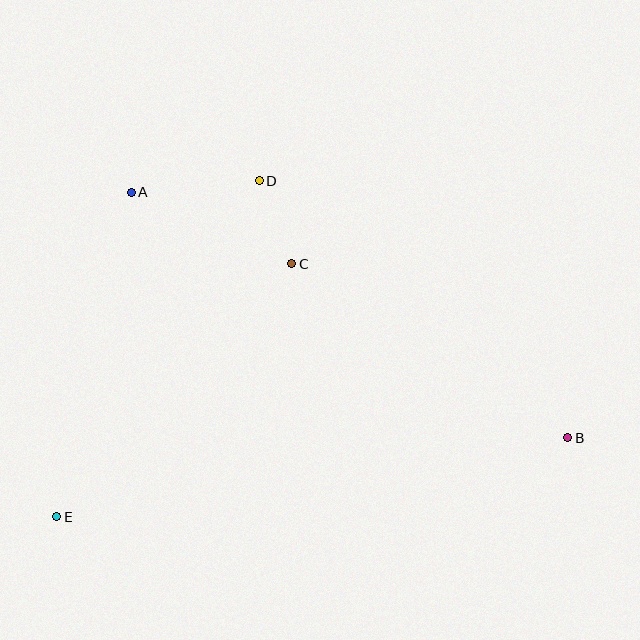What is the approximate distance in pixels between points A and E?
The distance between A and E is approximately 333 pixels.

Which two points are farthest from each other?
Points B and E are farthest from each other.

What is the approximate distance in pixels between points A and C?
The distance between A and C is approximately 176 pixels.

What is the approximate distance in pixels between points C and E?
The distance between C and E is approximately 345 pixels.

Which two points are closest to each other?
Points C and D are closest to each other.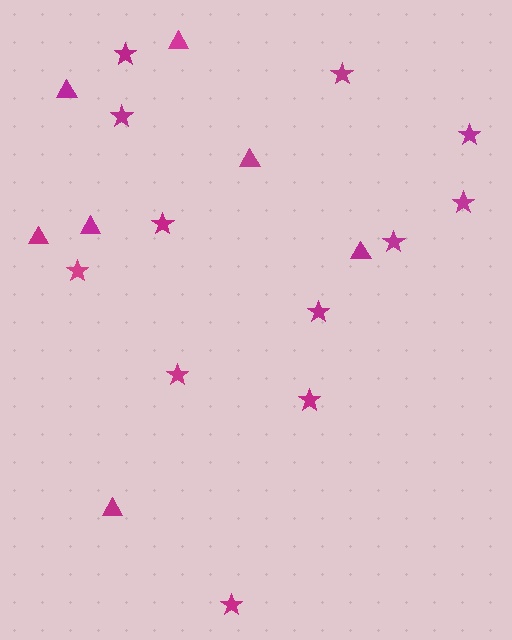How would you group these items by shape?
There are 2 groups: one group of triangles (7) and one group of stars (12).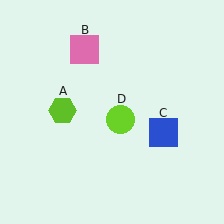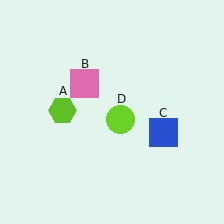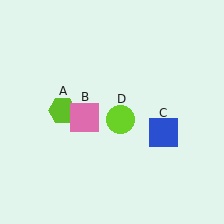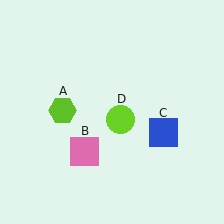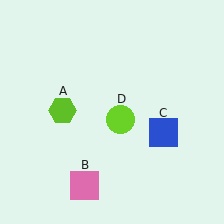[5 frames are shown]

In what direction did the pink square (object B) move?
The pink square (object B) moved down.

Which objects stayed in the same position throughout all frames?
Lime hexagon (object A) and blue square (object C) and lime circle (object D) remained stationary.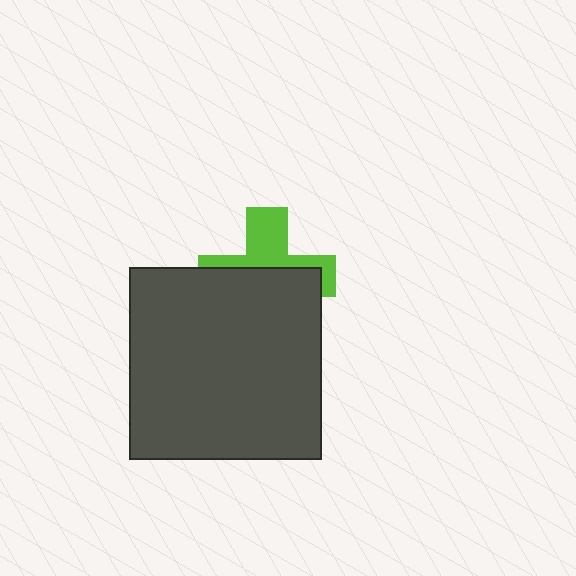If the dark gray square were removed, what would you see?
You would see the complete lime cross.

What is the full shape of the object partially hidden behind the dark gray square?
The partially hidden object is a lime cross.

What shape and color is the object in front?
The object in front is a dark gray square.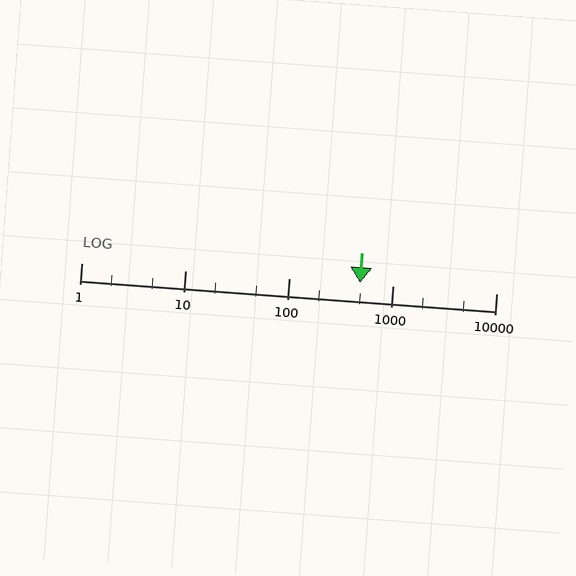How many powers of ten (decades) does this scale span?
The scale spans 4 decades, from 1 to 10000.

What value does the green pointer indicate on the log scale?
The pointer indicates approximately 490.